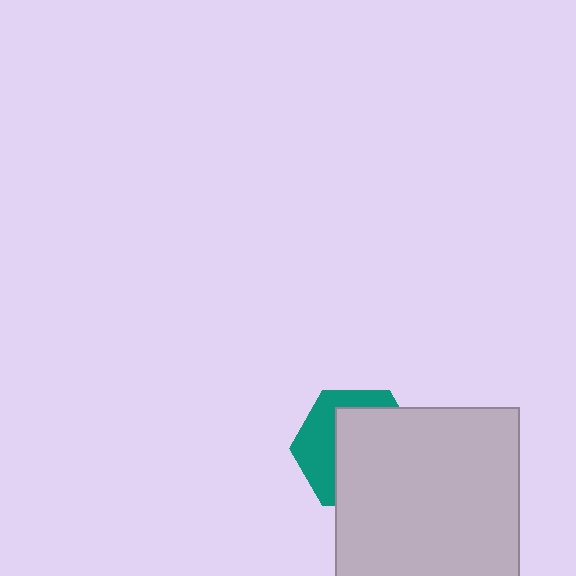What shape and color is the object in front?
The object in front is a light gray square.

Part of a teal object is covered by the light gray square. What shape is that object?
It is a hexagon.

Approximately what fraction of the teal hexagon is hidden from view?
Roughly 61% of the teal hexagon is hidden behind the light gray square.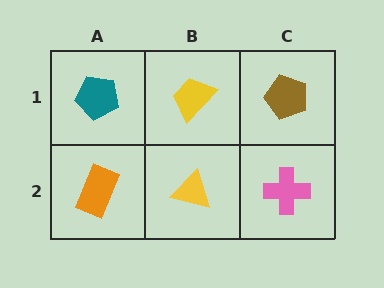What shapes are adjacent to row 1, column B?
A yellow triangle (row 2, column B), a teal pentagon (row 1, column A), a brown pentagon (row 1, column C).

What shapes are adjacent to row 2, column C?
A brown pentagon (row 1, column C), a yellow triangle (row 2, column B).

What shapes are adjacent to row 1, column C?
A pink cross (row 2, column C), a yellow trapezoid (row 1, column B).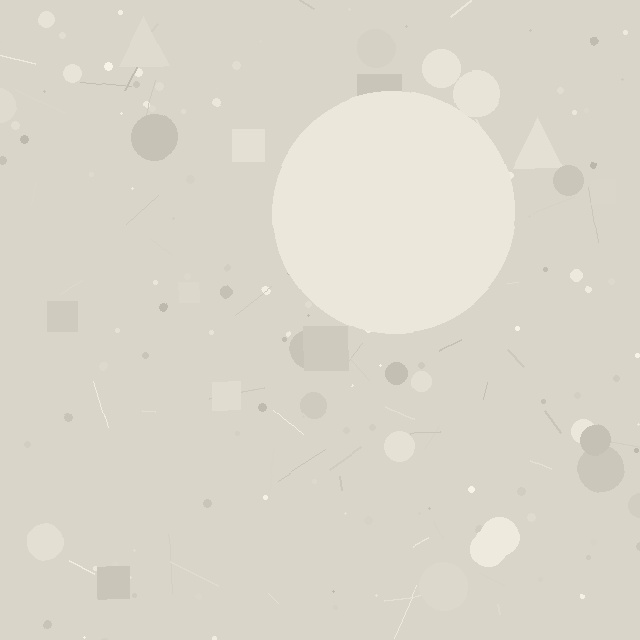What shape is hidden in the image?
A circle is hidden in the image.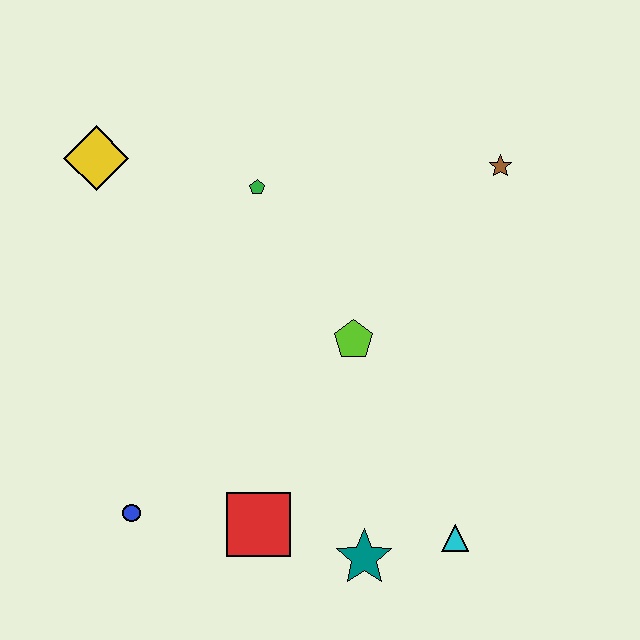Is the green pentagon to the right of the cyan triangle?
No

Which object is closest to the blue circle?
The red square is closest to the blue circle.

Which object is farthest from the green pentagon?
The cyan triangle is farthest from the green pentagon.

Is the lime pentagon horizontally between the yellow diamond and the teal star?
Yes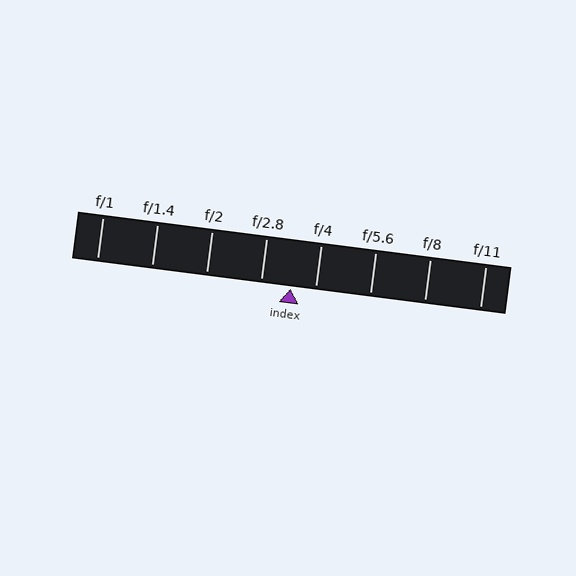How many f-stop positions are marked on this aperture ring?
There are 8 f-stop positions marked.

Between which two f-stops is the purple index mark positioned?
The index mark is between f/2.8 and f/4.